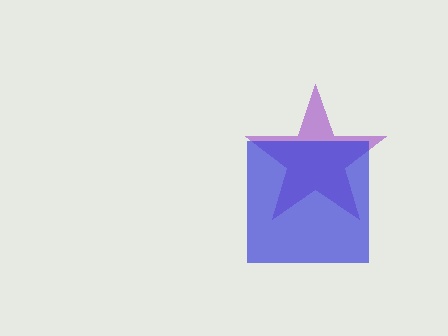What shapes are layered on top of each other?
The layered shapes are: a purple star, a blue square.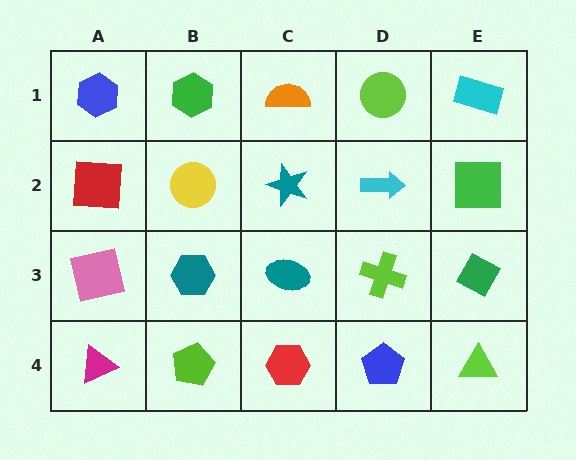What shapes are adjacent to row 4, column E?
A green diamond (row 3, column E), a blue pentagon (row 4, column D).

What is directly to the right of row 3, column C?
A lime cross.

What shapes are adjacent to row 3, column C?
A teal star (row 2, column C), a red hexagon (row 4, column C), a teal hexagon (row 3, column B), a lime cross (row 3, column D).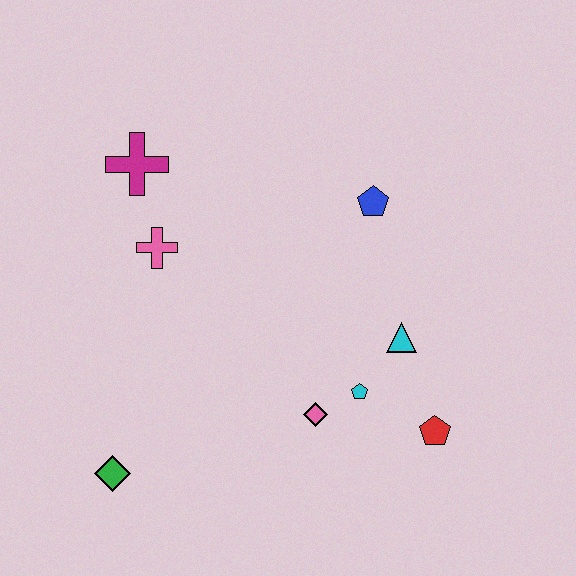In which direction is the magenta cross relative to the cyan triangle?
The magenta cross is to the left of the cyan triangle.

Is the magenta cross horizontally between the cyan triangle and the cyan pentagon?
No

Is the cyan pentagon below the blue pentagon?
Yes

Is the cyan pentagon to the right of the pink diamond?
Yes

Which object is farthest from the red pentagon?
The magenta cross is farthest from the red pentagon.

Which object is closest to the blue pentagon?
The cyan triangle is closest to the blue pentagon.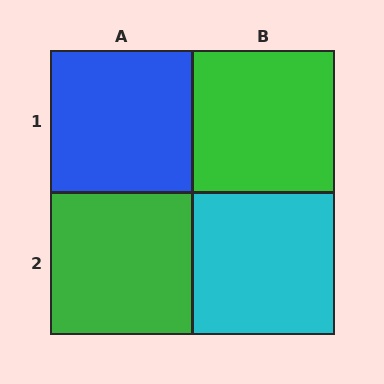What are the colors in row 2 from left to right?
Green, cyan.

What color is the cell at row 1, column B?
Green.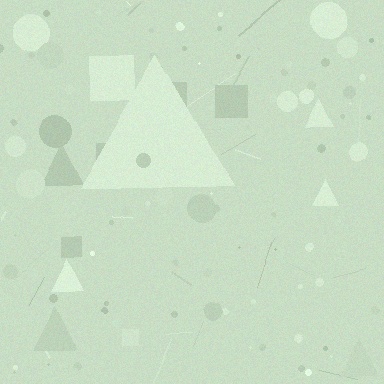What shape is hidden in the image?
A triangle is hidden in the image.